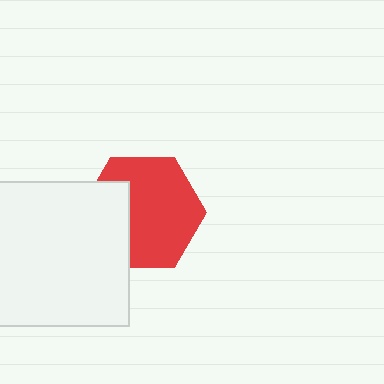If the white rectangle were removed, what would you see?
You would see the complete red hexagon.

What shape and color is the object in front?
The object in front is a white rectangle.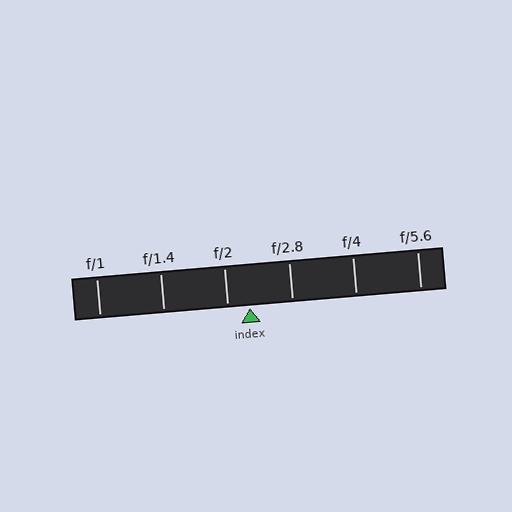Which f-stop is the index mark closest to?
The index mark is closest to f/2.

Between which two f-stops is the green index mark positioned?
The index mark is between f/2 and f/2.8.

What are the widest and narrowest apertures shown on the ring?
The widest aperture shown is f/1 and the narrowest is f/5.6.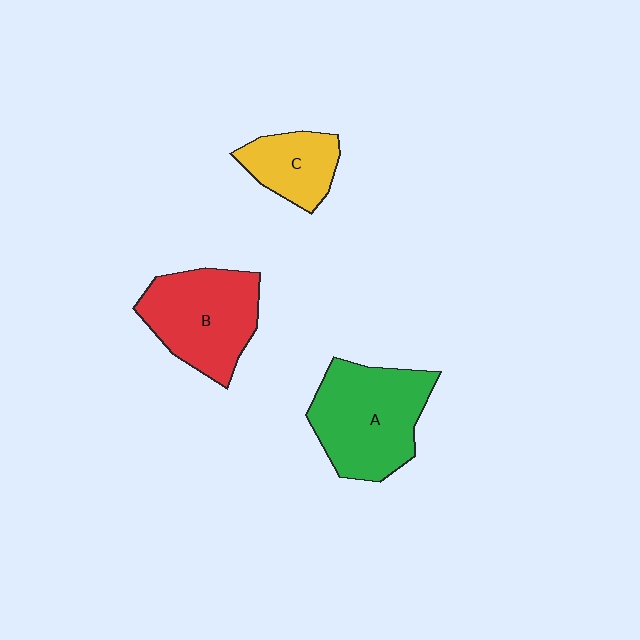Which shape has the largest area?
Shape A (green).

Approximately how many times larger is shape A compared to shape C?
Approximately 1.9 times.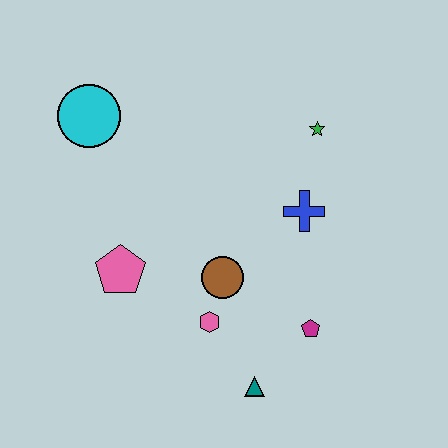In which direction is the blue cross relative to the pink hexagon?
The blue cross is above the pink hexagon.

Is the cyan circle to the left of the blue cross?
Yes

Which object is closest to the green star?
The blue cross is closest to the green star.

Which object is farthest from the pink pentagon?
The green star is farthest from the pink pentagon.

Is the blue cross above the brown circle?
Yes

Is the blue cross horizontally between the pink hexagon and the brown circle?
No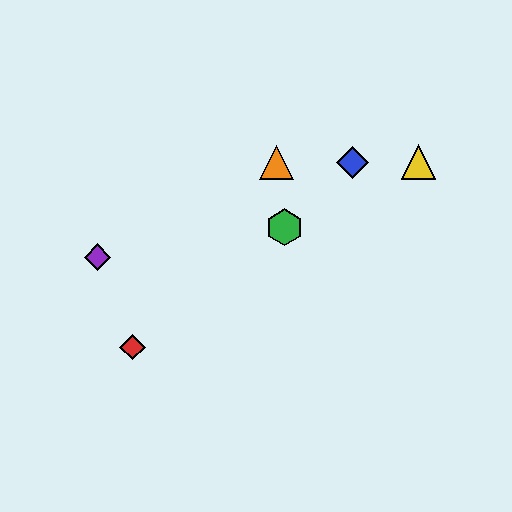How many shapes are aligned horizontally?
3 shapes (the blue diamond, the yellow triangle, the orange triangle) are aligned horizontally.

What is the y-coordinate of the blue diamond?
The blue diamond is at y≈162.